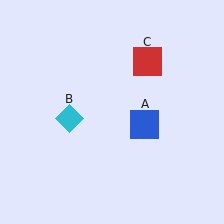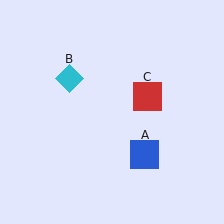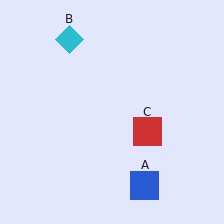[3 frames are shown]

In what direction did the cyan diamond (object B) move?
The cyan diamond (object B) moved up.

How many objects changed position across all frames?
3 objects changed position: blue square (object A), cyan diamond (object B), red square (object C).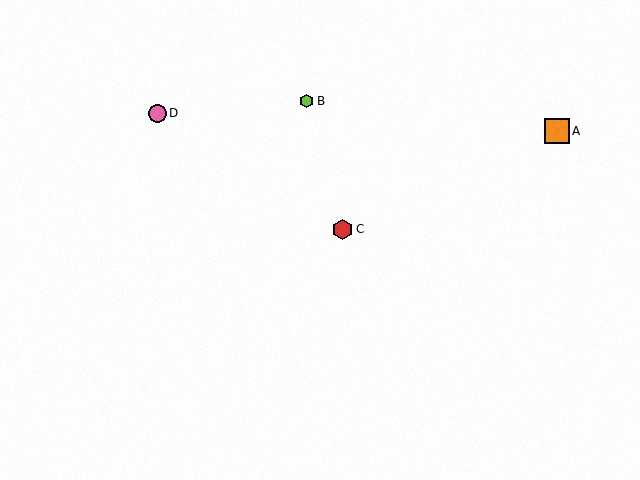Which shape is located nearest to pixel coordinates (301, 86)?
The lime hexagon (labeled B) at (307, 101) is nearest to that location.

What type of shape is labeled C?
Shape C is a red hexagon.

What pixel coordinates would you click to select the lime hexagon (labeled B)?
Click at (307, 101) to select the lime hexagon B.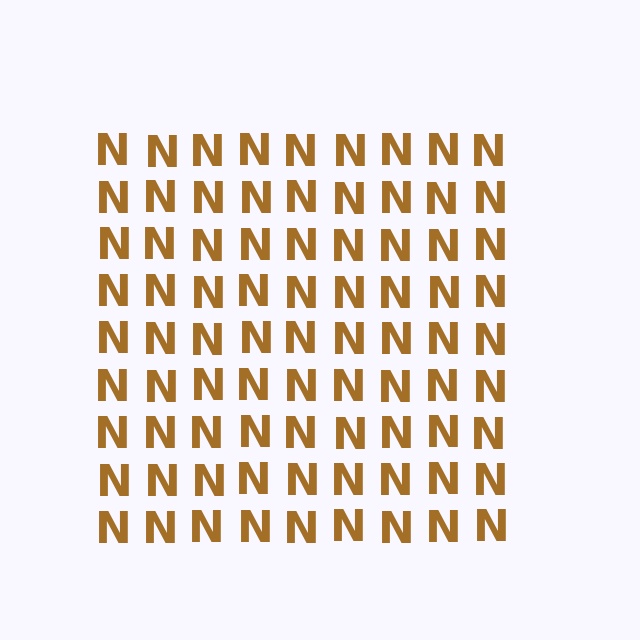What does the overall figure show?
The overall figure shows a square.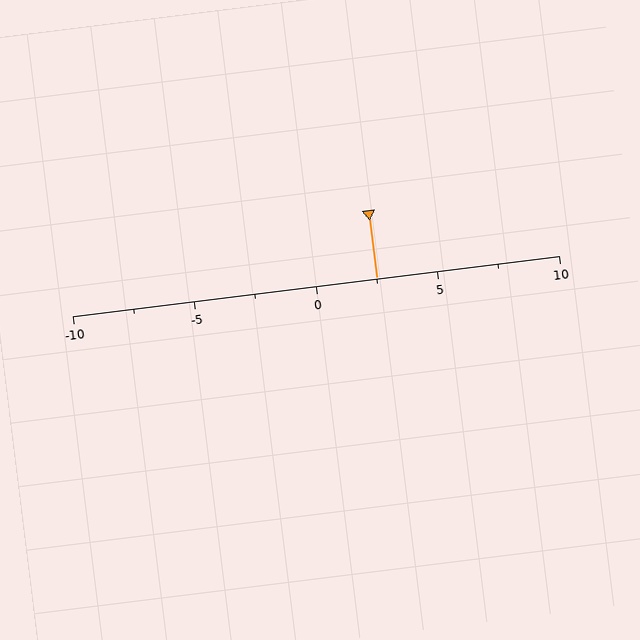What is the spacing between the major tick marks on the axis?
The major ticks are spaced 5 apart.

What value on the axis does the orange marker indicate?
The marker indicates approximately 2.5.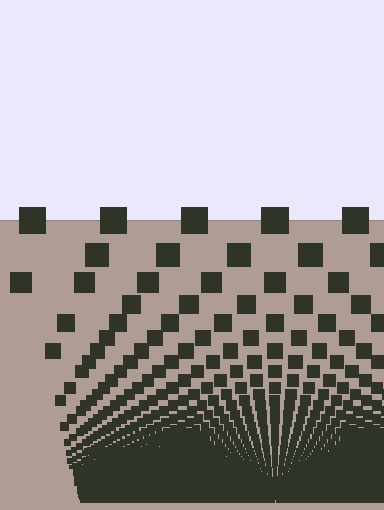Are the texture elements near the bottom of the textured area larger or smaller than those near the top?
Smaller. The gradient is inverted — elements near the bottom are smaller and denser.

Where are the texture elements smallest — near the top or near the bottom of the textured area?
Near the bottom.